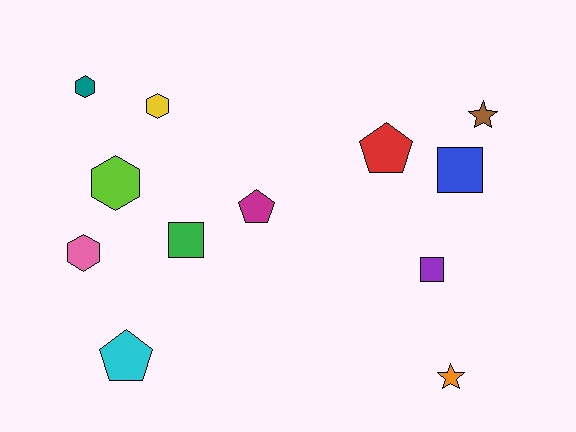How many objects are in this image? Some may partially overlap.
There are 12 objects.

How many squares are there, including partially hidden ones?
There are 3 squares.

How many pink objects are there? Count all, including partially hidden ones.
There is 1 pink object.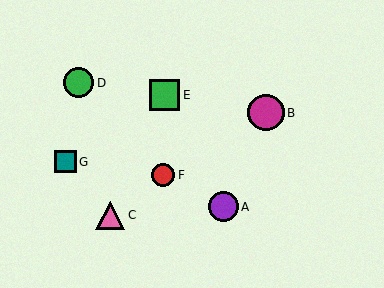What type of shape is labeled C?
Shape C is a pink triangle.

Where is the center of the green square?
The center of the green square is at (164, 95).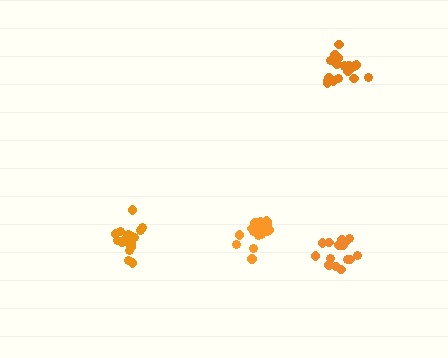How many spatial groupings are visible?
There are 4 spatial groupings.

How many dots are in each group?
Group 1: 18 dots, Group 2: 18 dots, Group 3: 15 dots, Group 4: 20 dots (71 total).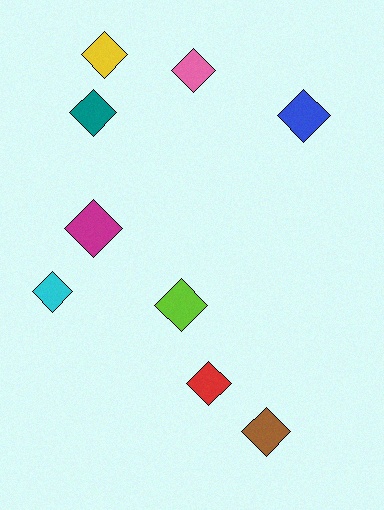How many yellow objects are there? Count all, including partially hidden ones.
There is 1 yellow object.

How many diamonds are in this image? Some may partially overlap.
There are 9 diamonds.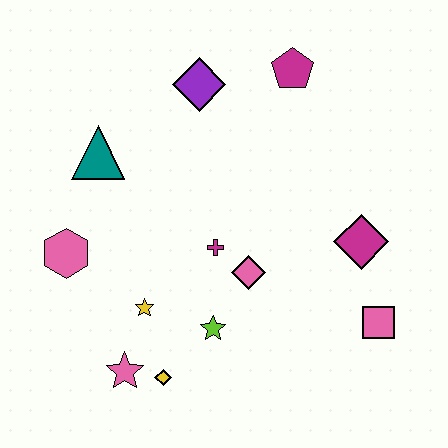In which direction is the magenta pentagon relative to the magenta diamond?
The magenta pentagon is above the magenta diamond.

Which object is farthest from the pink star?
The magenta pentagon is farthest from the pink star.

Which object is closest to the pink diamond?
The magenta cross is closest to the pink diamond.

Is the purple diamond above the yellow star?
Yes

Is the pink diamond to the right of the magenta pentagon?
No